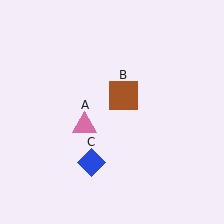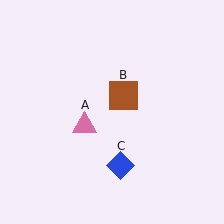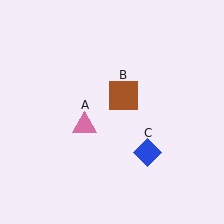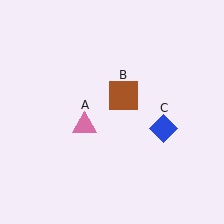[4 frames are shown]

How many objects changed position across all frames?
1 object changed position: blue diamond (object C).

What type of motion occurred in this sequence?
The blue diamond (object C) rotated counterclockwise around the center of the scene.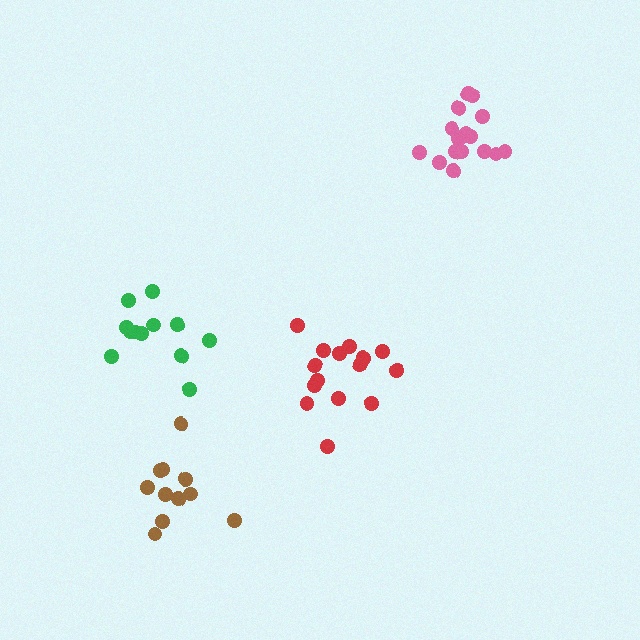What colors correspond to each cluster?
The clusters are colored: red, green, brown, pink.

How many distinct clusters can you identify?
There are 4 distinct clusters.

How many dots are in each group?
Group 1: 15 dots, Group 2: 12 dots, Group 3: 11 dots, Group 4: 17 dots (55 total).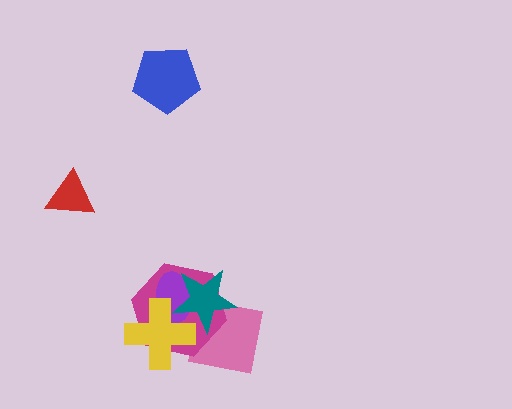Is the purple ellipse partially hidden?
Yes, it is partially covered by another shape.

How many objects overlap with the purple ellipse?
3 objects overlap with the purple ellipse.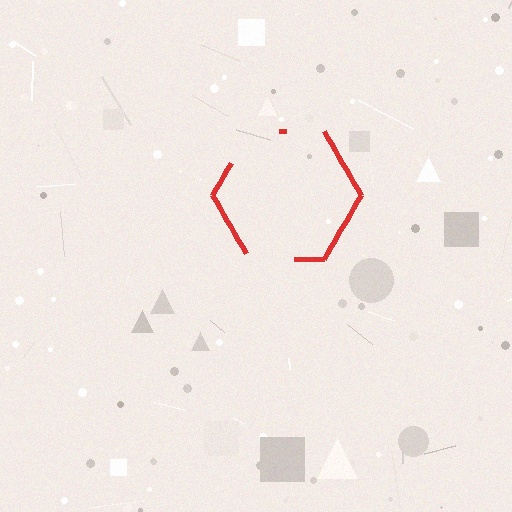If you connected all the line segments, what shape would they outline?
They would outline a hexagon.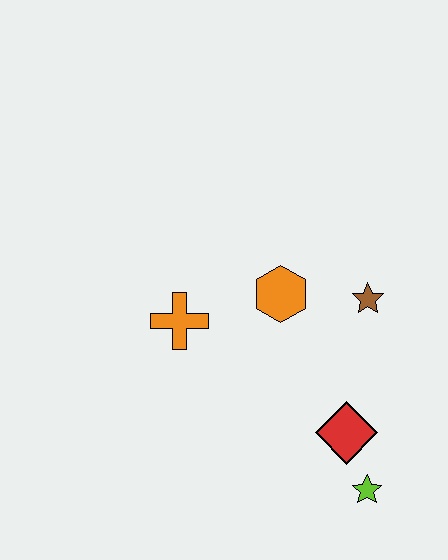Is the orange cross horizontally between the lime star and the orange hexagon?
No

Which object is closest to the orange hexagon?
The brown star is closest to the orange hexagon.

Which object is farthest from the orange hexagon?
The lime star is farthest from the orange hexagon.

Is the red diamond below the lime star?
No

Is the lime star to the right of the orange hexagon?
Yes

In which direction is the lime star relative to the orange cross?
The lime star is to the right of the orange cross.